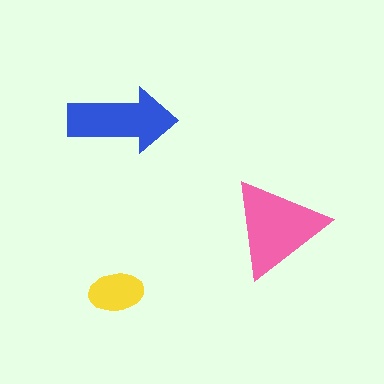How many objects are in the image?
There are 3 objects in the image.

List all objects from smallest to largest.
The yellow ellipse, the blue arrow, the pink triangle.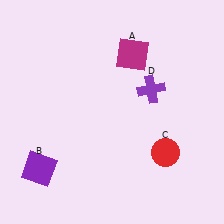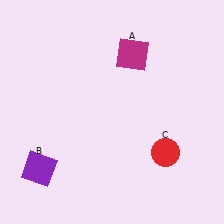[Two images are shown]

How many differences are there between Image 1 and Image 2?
There is 1 difference between the two images.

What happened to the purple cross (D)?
The purple cross (D) was removed in Image 2. It was in the top-right area of Image 1.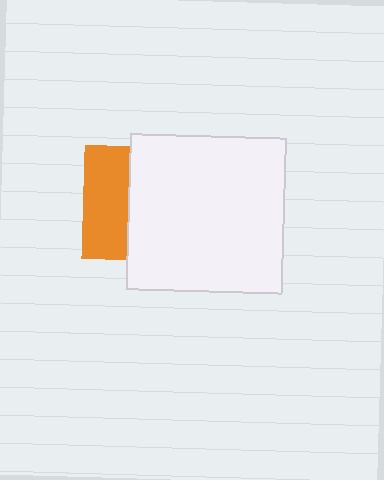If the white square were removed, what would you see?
You would see the complete orange square.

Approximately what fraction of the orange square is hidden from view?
Roughly 60% of the orange square is hidden behind the white square.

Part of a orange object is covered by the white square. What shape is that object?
It is a square.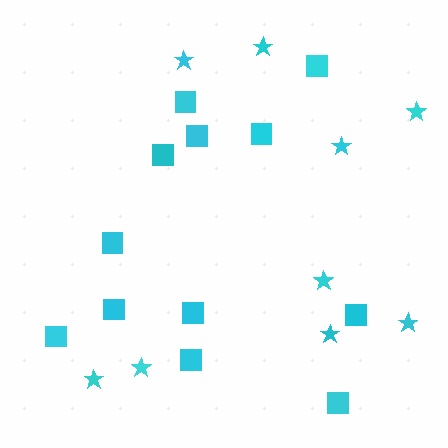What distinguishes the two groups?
There are 2 groups: one group of stars (9) and one group of squares (12).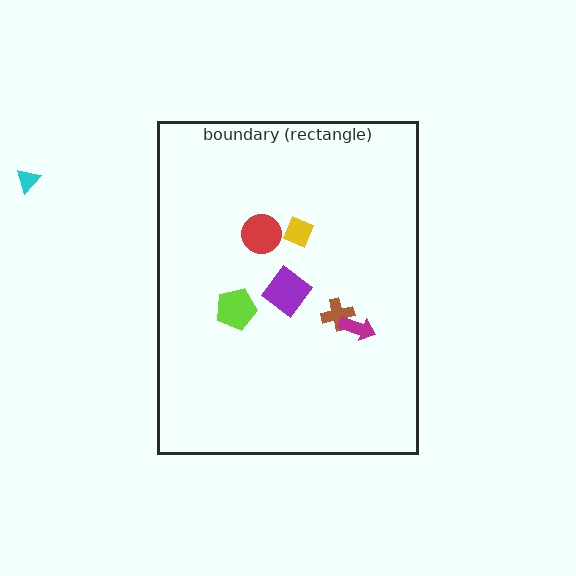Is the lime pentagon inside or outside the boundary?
Inside.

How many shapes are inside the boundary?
6 inside, 1 outside.